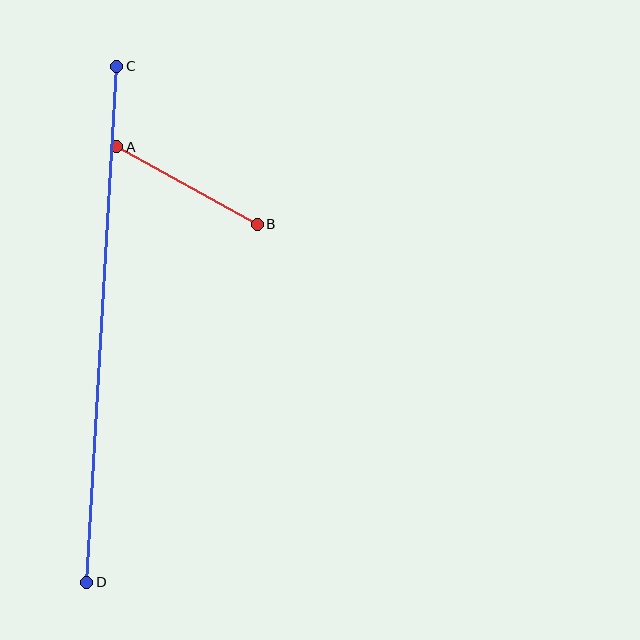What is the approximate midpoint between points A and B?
The midpoint is at approximately (187, 186) pixels.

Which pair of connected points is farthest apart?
Points C and D are farthest apart.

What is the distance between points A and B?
The distance is approximately 160 pixels.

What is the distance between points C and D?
The distance is approximately 517 pixels.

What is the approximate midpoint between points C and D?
The midpoint is at approximately (102, 324) pixels.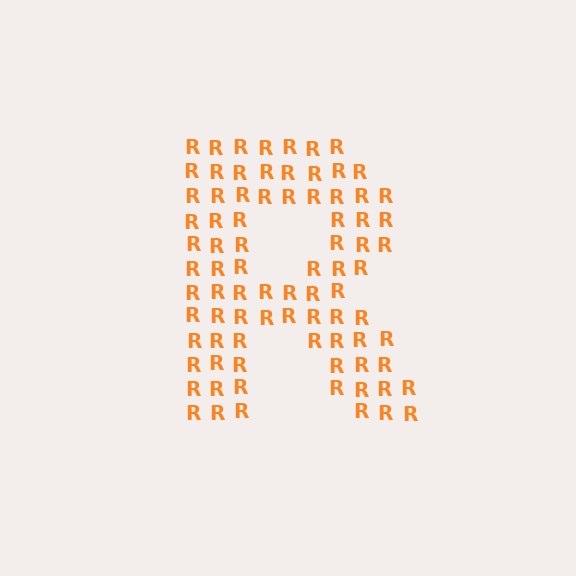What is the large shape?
The large shape is the letter R.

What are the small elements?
The small elements are letter R's.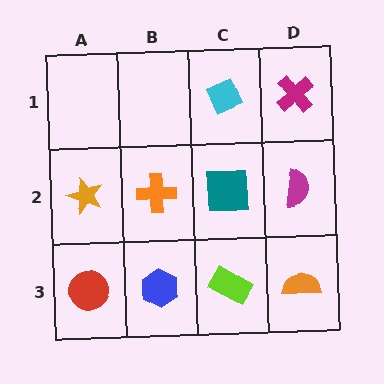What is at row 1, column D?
A magenta cross.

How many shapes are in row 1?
2 shapes.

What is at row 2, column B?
An orange cross.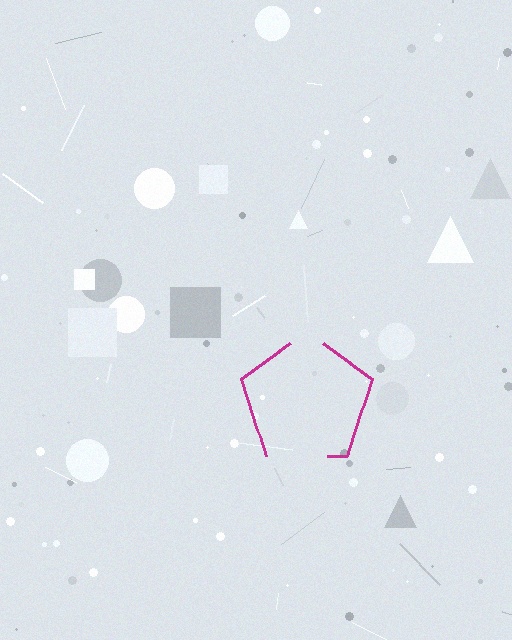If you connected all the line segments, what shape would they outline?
They would outline a pentagon.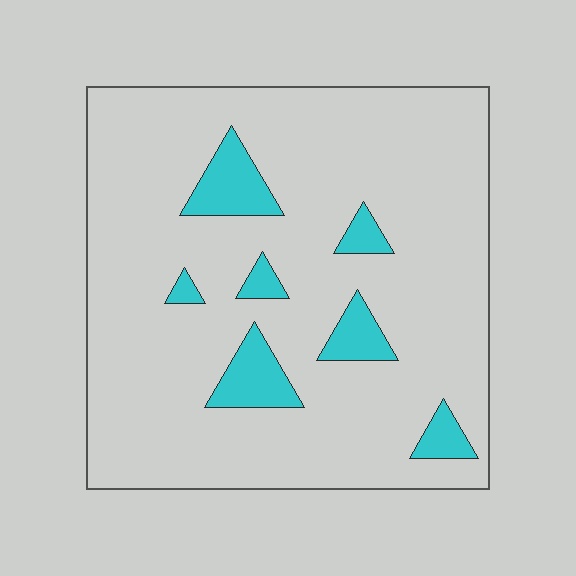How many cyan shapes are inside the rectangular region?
7.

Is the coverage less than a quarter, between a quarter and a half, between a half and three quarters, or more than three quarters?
Less than a quarter.